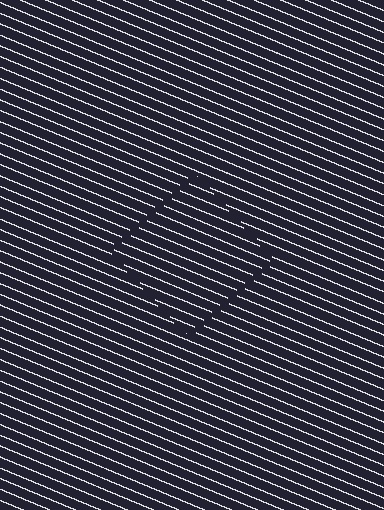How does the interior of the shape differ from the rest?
The interior of the shape contains the same grating, shifted by half a period — the contour is defined by the phase discontinuity where line-ends from the inner and outer gratings abut.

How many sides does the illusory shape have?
4 sides — the line-ends trace a square.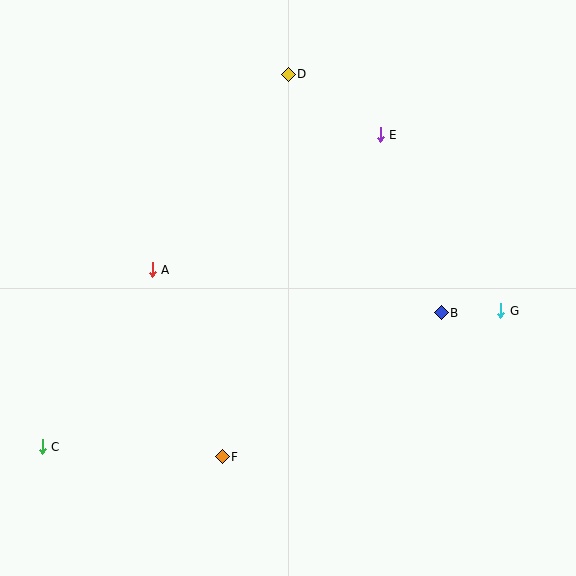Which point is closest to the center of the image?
Point A at (152, 270) is closest to the center.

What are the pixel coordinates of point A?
Point A is at (152, 270).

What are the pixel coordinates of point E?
Point E is at (380, 135).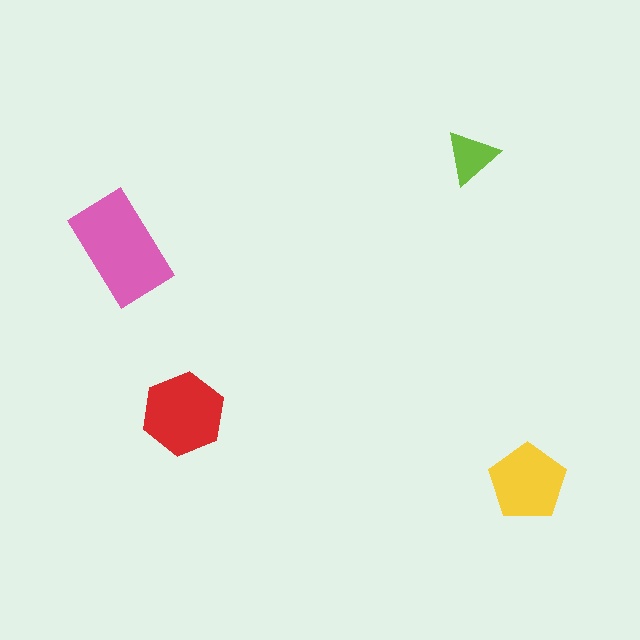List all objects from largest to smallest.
The pink rectangle, the red hexagon, the yellow pentagon, the lime triangle.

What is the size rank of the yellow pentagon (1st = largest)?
3rd.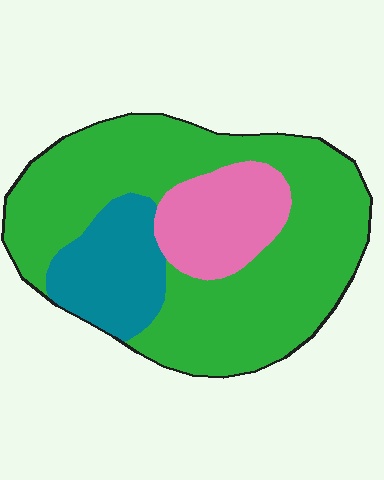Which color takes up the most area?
Green, at roughly 65%.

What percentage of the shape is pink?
Pink takes up about one sixth (1/6) of the shape.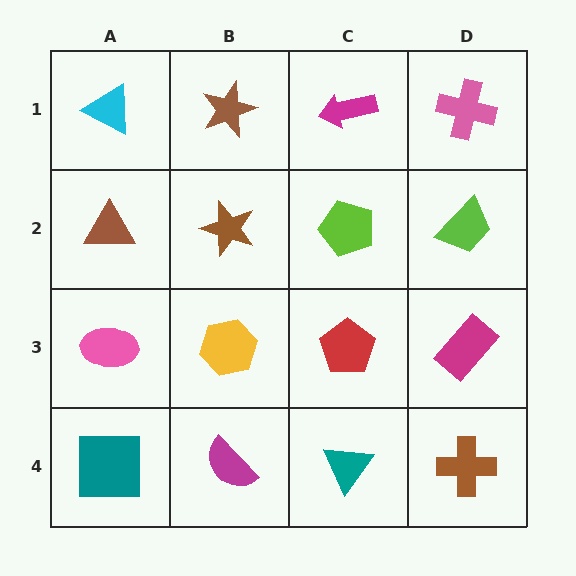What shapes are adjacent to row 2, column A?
A cyan triangle (row 1, column A), a pink ellipse (row 3, column A), a brown star (row 2, column B).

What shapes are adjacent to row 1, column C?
A lime pentagon (row 2, column C), a brown star (row 1, column B), a pink cross (row 1, column D).